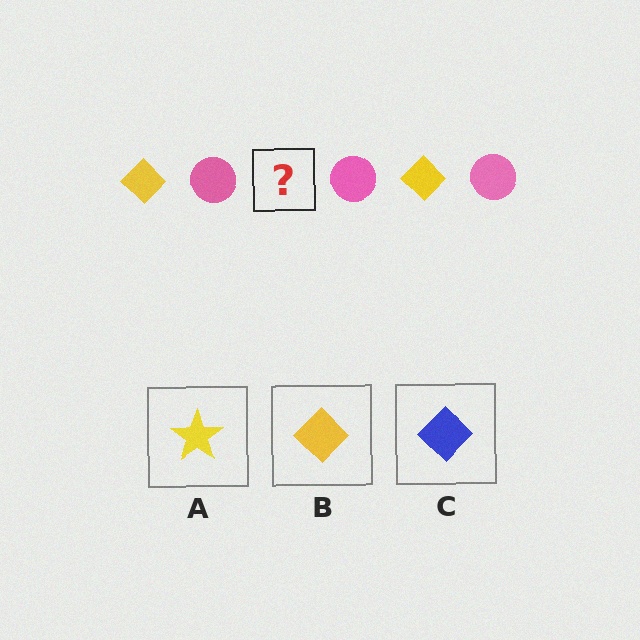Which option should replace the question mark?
Option B.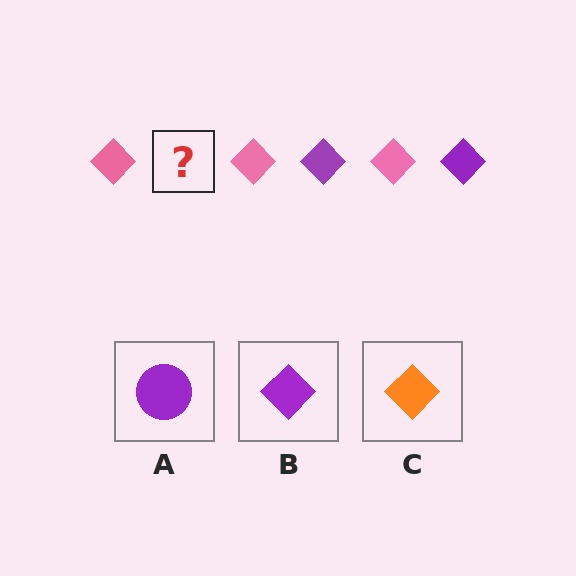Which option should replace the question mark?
Option B.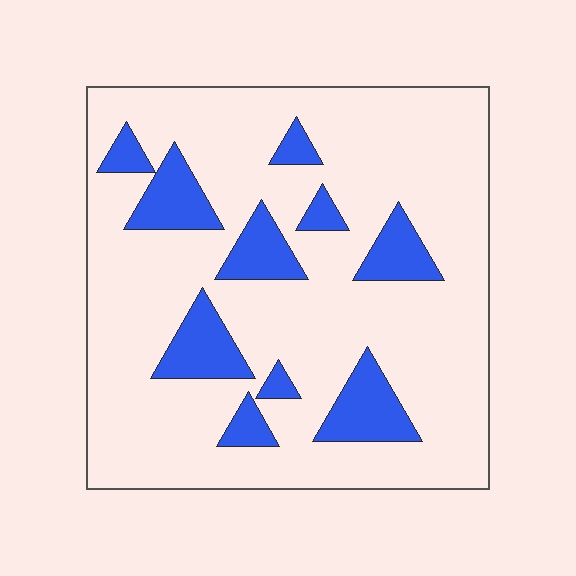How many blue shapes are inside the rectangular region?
10.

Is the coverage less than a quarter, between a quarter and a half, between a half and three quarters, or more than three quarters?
Less than a quarter.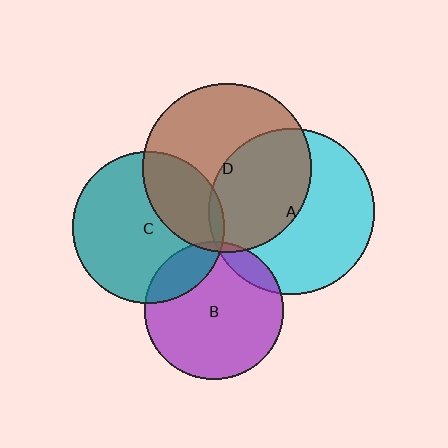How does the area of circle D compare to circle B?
Approximately 1.5 times.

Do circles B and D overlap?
Yes.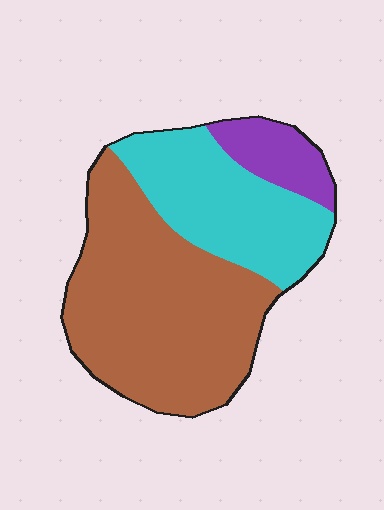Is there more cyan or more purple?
Cyan.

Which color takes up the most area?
Brown, at roughly 55%.